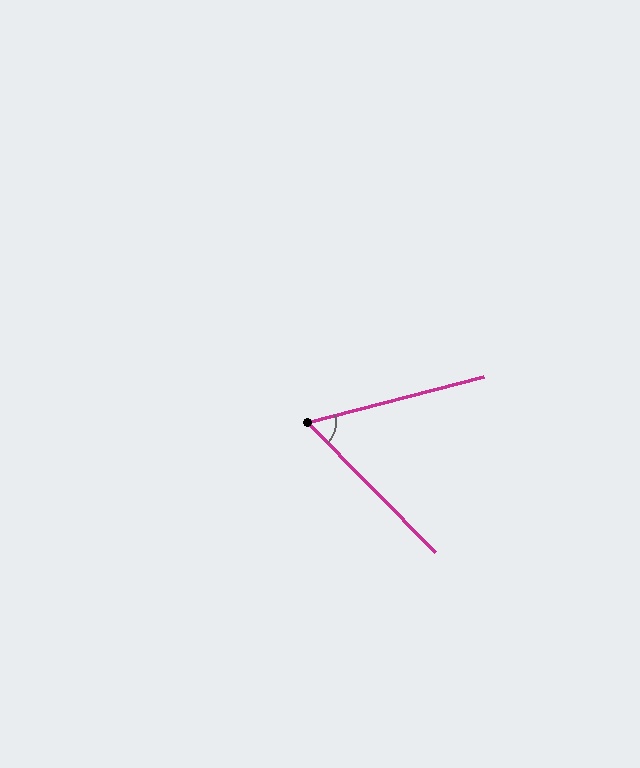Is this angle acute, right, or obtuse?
It is acute.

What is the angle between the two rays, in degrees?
Approximately 60 degrees.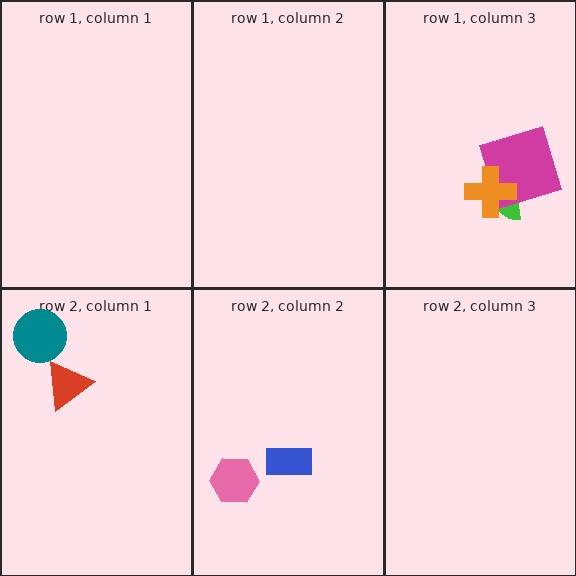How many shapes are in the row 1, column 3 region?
3.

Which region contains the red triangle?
The row 2, column 1 region.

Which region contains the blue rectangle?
The row 2, column 2 region.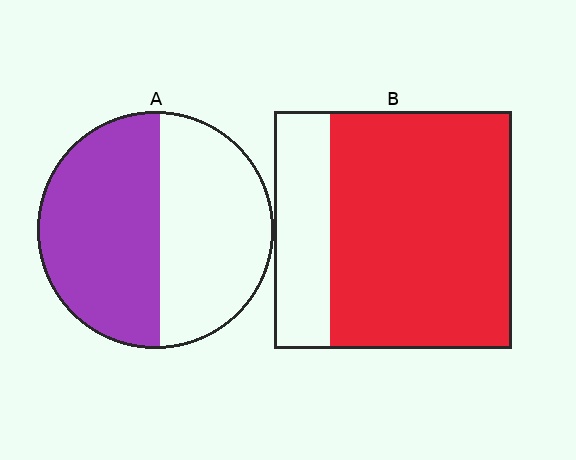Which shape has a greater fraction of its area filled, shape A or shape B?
Shape B.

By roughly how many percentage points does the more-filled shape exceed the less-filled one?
By roughly 25 percentage points (B over A).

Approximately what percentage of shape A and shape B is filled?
A is approximately 50% and B is approximately 75%.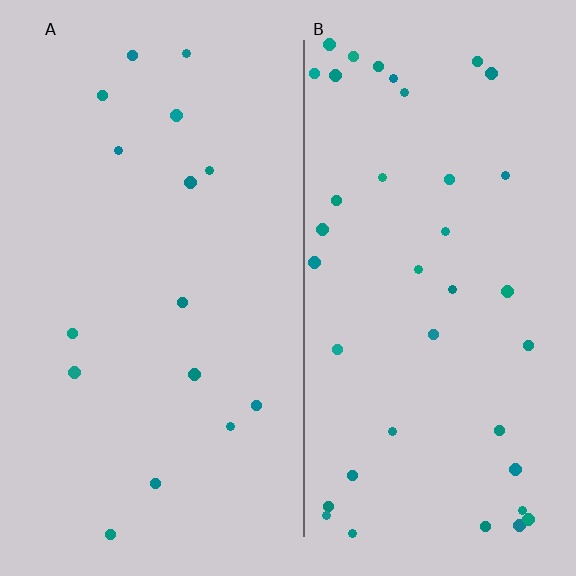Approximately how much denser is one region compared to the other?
Approximately 2.5× — region B over region A.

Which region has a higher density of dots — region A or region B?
B (the right).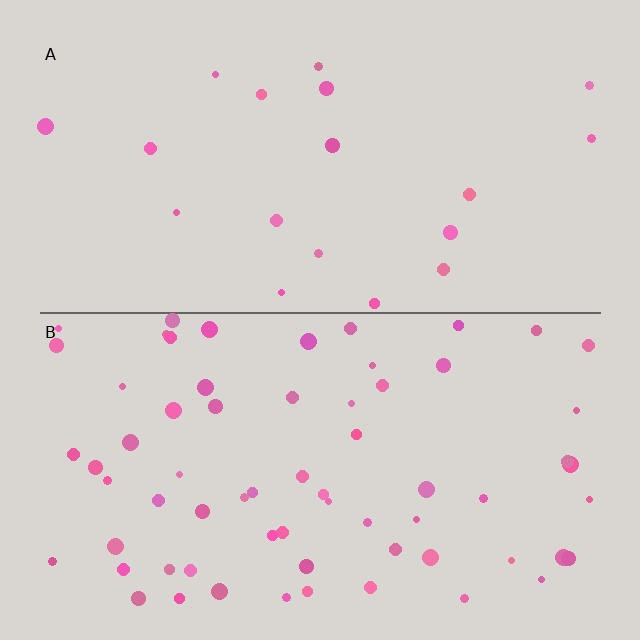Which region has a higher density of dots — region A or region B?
B (the bottom).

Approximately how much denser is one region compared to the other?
Approximately 3.5× — region B over region A.